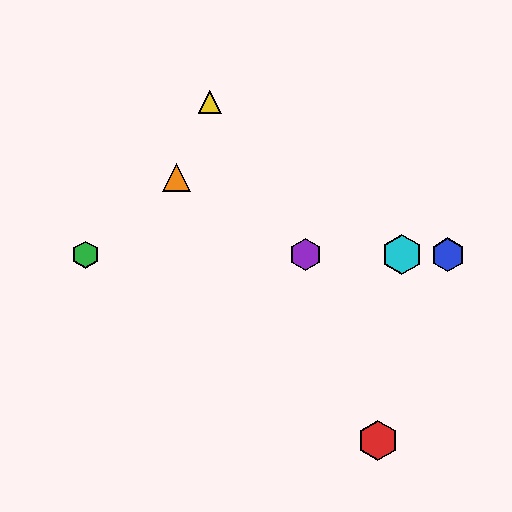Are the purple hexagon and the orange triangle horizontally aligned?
No, the purple hexagon is at y≈255 and the orange triangle is at y≈177.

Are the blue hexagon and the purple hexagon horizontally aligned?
Yes, both are at y≈255.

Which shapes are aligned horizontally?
The blue hexagon, the green hexagon, the purple hexagon, the cyan hexagon are aligned horizontally.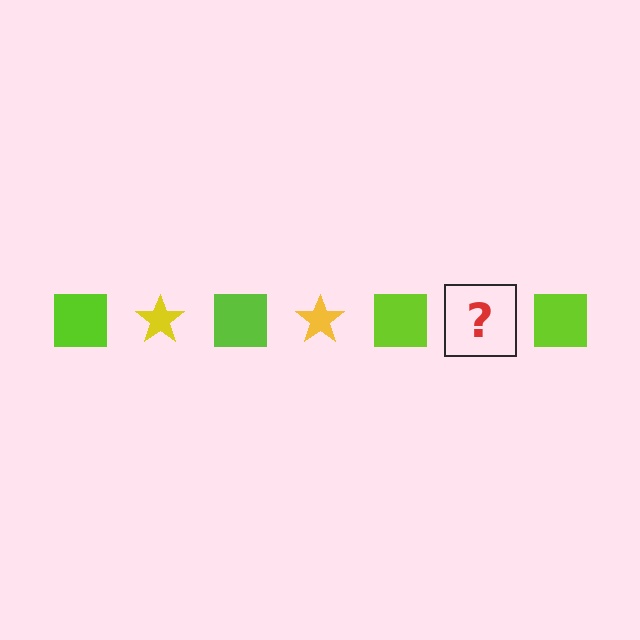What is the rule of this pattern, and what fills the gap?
The rule is that the pattern alternates between lime square and yellow star. The gap should be filled with a yellow star.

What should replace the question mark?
The question mark should be replaced with a yellow star.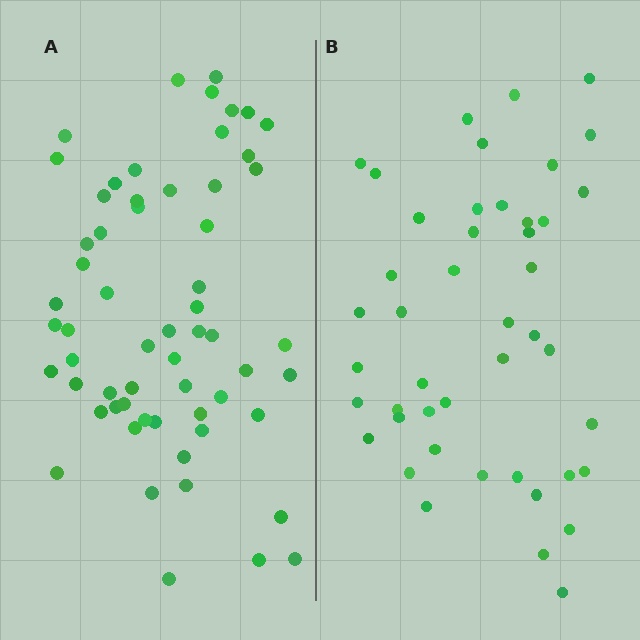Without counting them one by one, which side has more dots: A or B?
Region A (the left region) has more dots.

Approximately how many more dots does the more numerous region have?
Region A has approximately 15 more dots than region B.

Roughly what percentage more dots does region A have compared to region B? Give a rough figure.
About 35% more.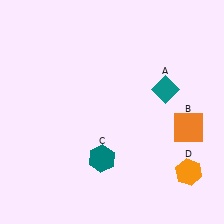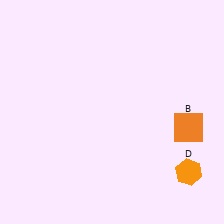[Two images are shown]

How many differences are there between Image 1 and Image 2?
There are 2 differences between the two images.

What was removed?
The teal diamond (A), the teal hexagon (C) were removed in Image 2.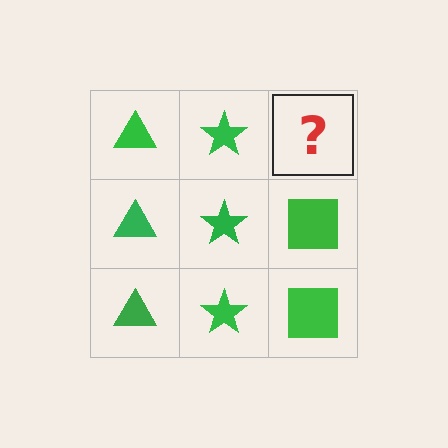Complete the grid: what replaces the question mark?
The question mark should be replaced with a green square.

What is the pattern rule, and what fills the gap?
The rule is that each column has a consistent shape. The gap should be filled with a green square.